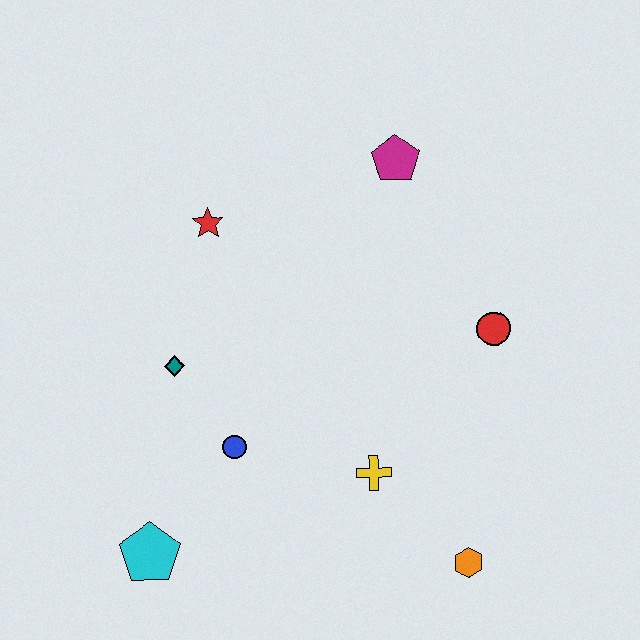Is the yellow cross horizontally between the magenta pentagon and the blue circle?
Yes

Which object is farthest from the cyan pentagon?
The magenta pentagon is farthest from the cyan pentagon.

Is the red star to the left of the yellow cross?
Yes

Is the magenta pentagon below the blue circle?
No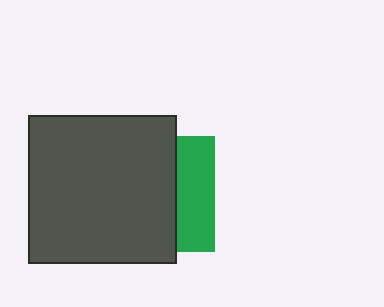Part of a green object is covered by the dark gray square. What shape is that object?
It is a square.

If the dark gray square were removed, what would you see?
You would see the complete green square.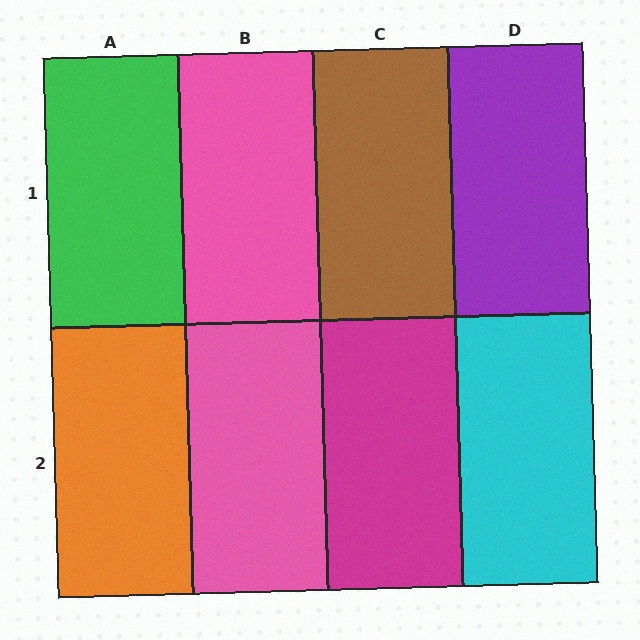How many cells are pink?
2 cells are pink.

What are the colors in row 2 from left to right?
Orange, pink, magenta, cyan.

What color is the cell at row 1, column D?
Purple.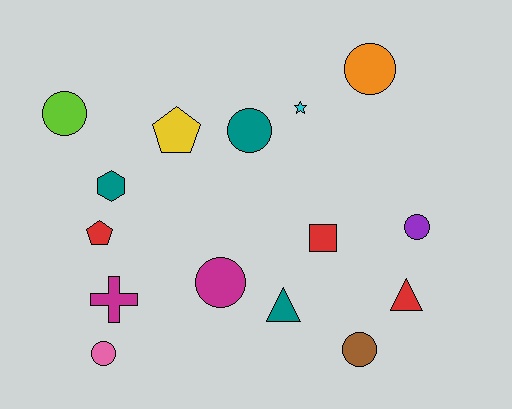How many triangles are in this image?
There are 2 triangles.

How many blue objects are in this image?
There are no blue objects.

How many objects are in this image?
There are 15 objects.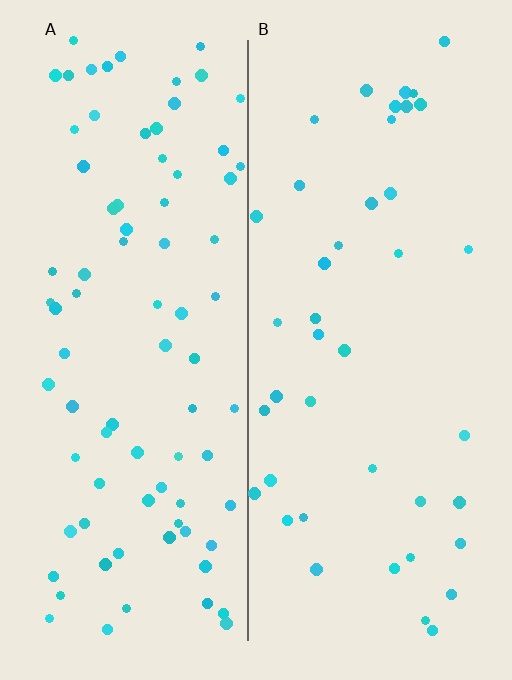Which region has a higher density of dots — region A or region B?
A (the left).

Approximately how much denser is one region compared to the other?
Approximately 2.0× — region A over region B.